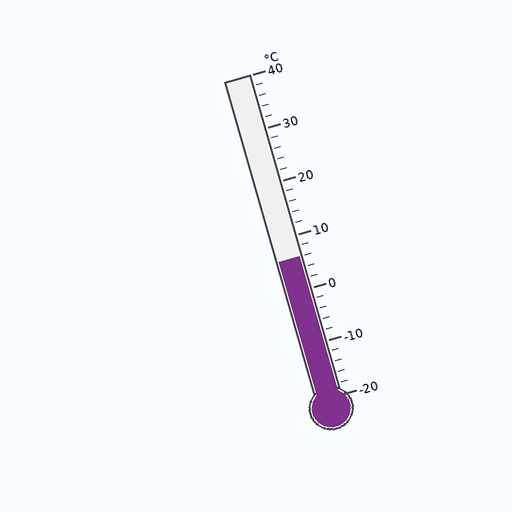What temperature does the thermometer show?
The thermometer shows approximately 6°C.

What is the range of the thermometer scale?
The thermometer scale ranges from -20°C to 40°C.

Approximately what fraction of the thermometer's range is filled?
The thermometer is filled to approximately 45% of its range.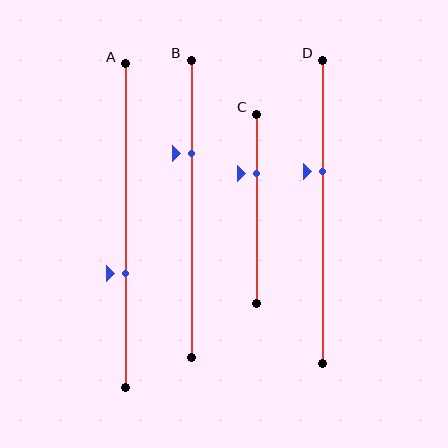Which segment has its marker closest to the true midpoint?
Segment D has its marker closest to the true midpoint.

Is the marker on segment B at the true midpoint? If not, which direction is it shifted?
No, the marker on segment B is shifted upward by about 19% of the segment length.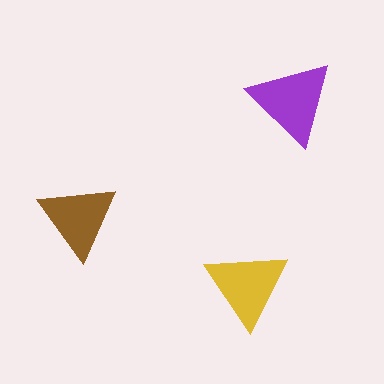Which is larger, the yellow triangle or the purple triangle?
The purple one.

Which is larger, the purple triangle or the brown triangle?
The purple one.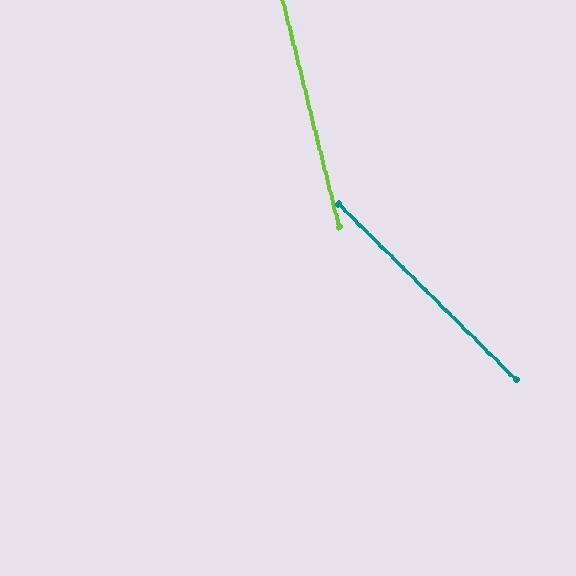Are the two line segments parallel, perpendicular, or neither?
Neither parallel nor perpendicular — they differ by about 31°.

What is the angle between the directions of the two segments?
Approximately 31 degrees.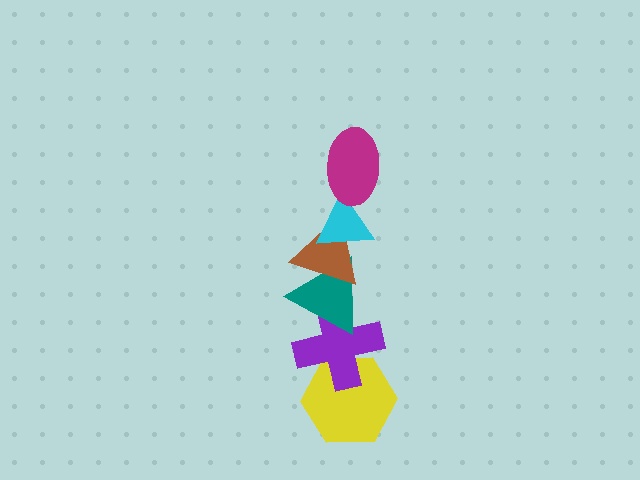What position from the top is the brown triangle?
The brown triangle is 3rd from the top.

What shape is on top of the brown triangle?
The cyan triangle is on top of the brown triangle.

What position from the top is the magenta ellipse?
The magenta ellipse is 1st from the top.